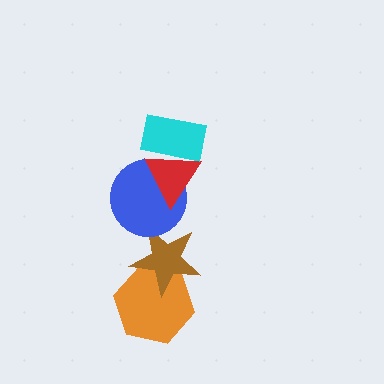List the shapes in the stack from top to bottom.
From top to bottom: the cyan rectangle, the red triangle, the blue circle, the brown star, the orange hexagon.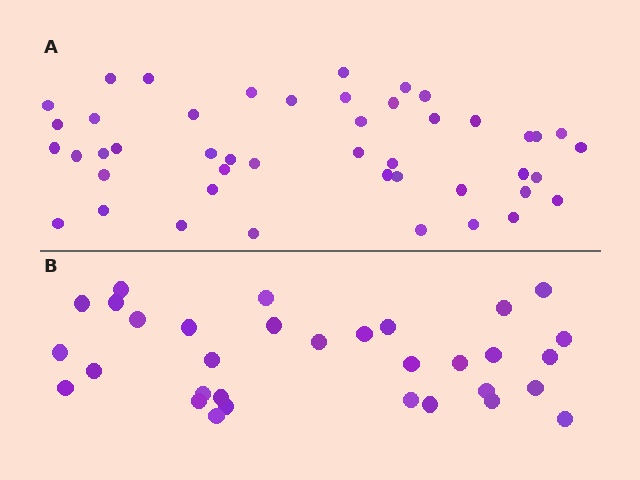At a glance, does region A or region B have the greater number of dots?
Region A (the top region) has more dots.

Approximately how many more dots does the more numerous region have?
Region A has approximately 15 more dots than region B.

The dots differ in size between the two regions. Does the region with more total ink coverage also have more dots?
No. Region B has more total ink coverage because its dots are larger, but region A actually contains more individual dots. Total area can be misleading — the number of items is what matters here.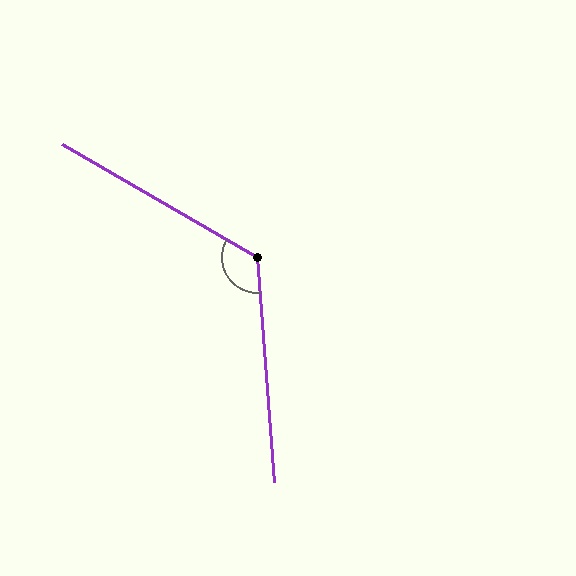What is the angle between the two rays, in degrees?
Approximately 124 degrees.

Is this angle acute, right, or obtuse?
It is obtuse.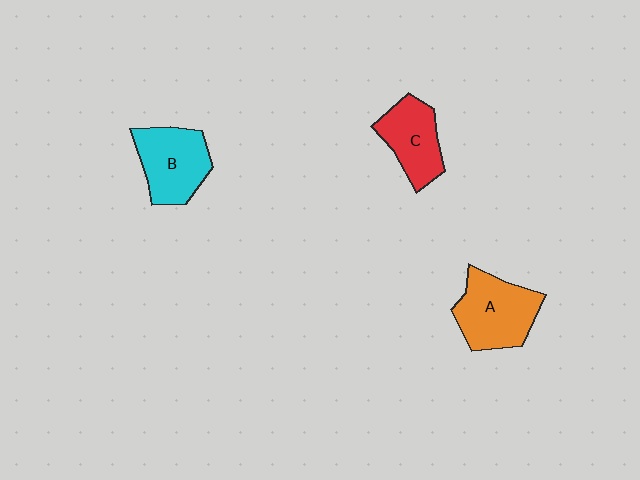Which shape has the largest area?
Shape A (orange).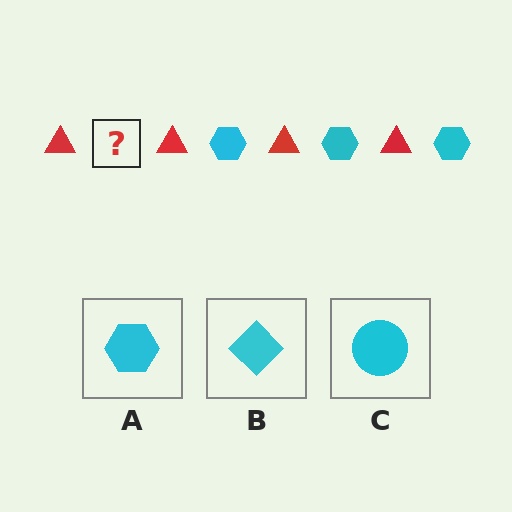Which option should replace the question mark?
Option A.